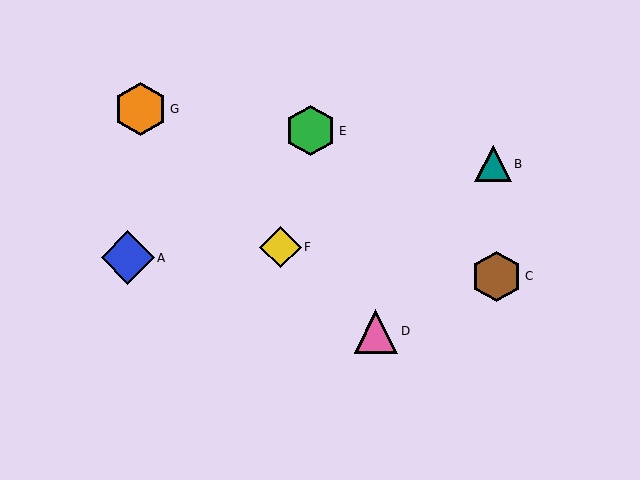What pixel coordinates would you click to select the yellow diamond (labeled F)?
Click at (281, 247) to select the yellow diamond F.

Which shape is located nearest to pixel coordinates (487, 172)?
The teal triangle (labeled B) at (493, 164) is nearest to that location.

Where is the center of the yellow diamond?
The center of the yellow diamond is at (281, 247).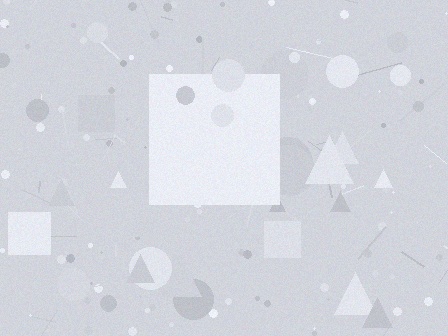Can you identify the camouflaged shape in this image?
The camouflaged shape is a square.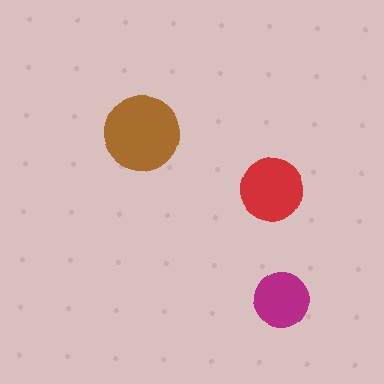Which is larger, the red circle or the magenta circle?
The red one.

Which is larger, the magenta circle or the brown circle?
The brown one.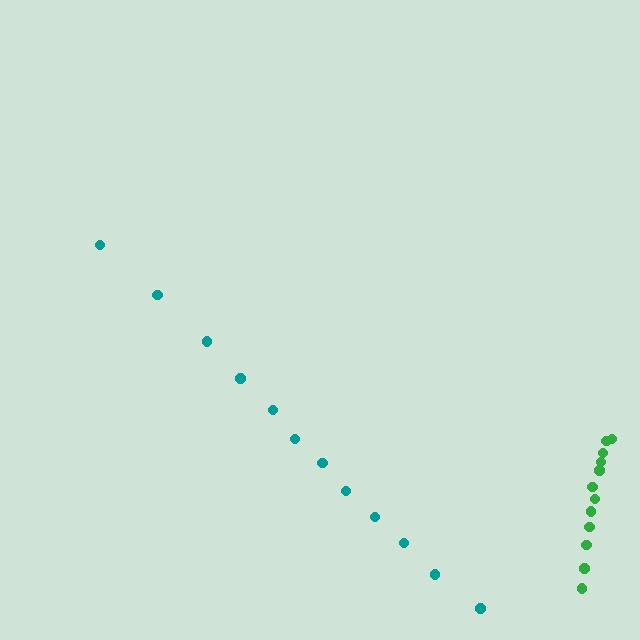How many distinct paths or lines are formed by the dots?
There are 2 distinct paths.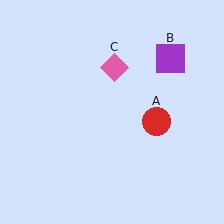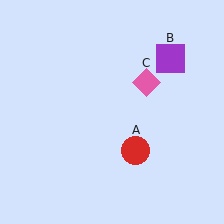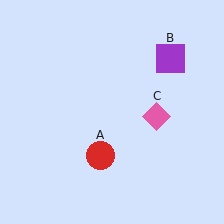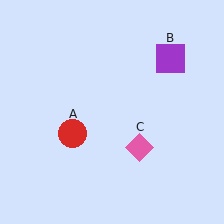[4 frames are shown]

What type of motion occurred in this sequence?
The red circle (object A), pink diamond (object C) rotated clockwise around the center of the scene.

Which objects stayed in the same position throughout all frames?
Purple square (object B) remained stationary.